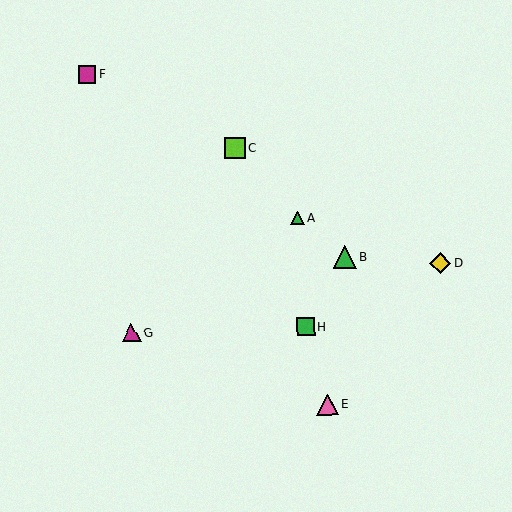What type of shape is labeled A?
Shape A is a green triangle.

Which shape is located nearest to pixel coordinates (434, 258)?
The yellow diamond (labeled D) at (440, 263) is nearest to that location.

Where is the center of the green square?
The center of the green square is at (306, 327).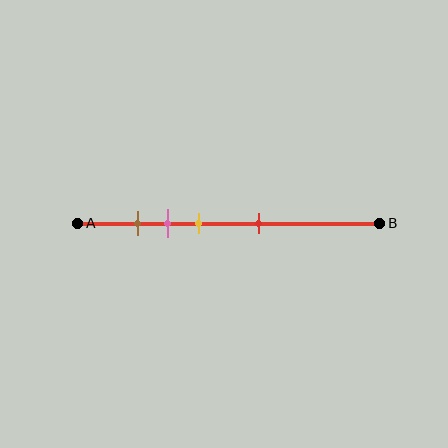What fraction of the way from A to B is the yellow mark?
The yellow mark is approximately 40% (0.4) of the way from A to B.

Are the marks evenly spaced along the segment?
No, the marks are not evenly spaced.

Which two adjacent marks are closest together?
The brown and pink marks are the closest adjacent pair.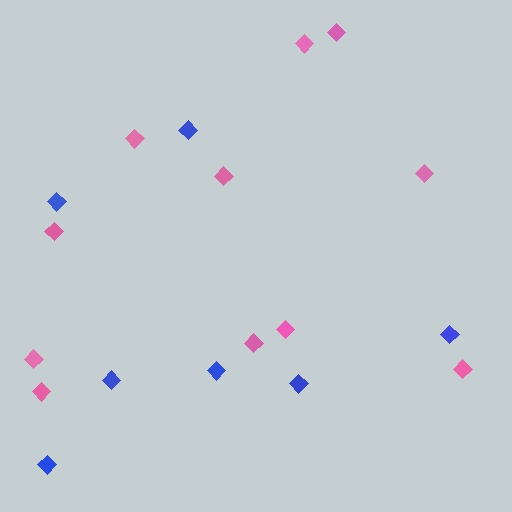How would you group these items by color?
There are 2 groups: one group of pink diamonds (11) and one group of blue diamonds (7).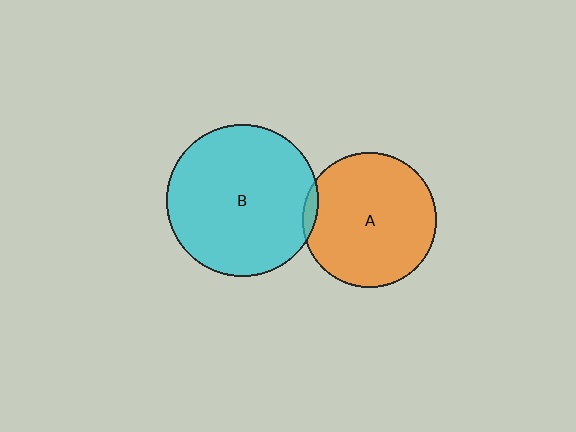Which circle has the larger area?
Circle B (cyan).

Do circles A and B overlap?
Yes.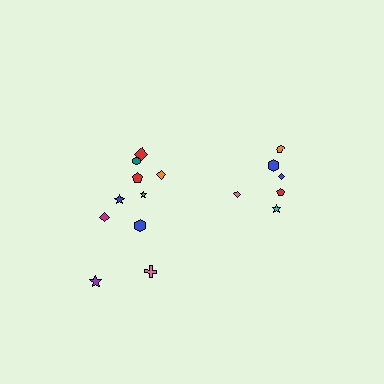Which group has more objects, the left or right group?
The left group.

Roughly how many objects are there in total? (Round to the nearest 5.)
Roughly 15 objects in total.